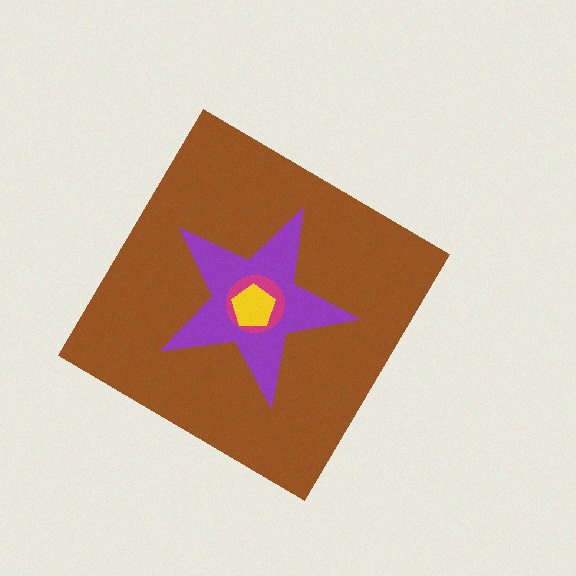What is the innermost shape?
The yellow pentagon.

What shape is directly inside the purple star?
The magenta circle.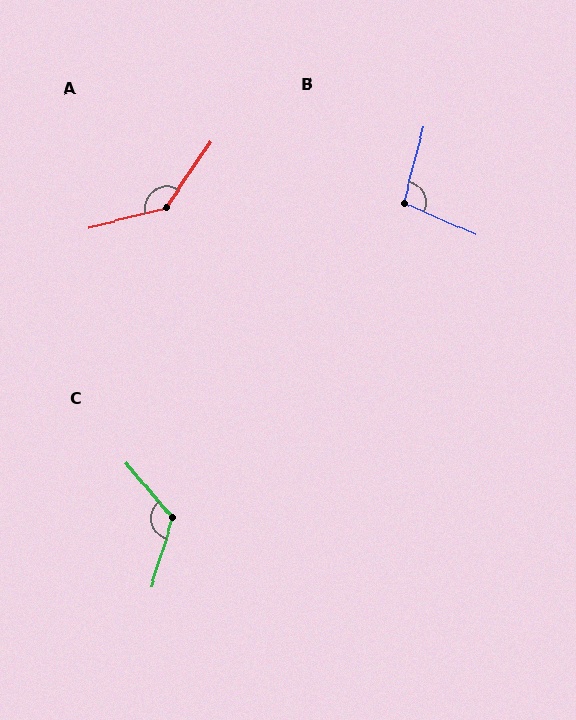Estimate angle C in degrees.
Approximately 122 degrees.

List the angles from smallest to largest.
B (99°), C (122°), A (138°).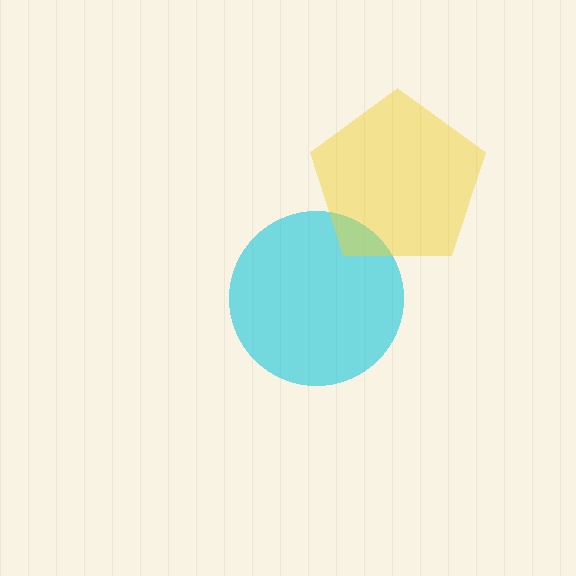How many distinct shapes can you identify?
There are 2 distinct shapes: a cyan circle, a yellow pentagon.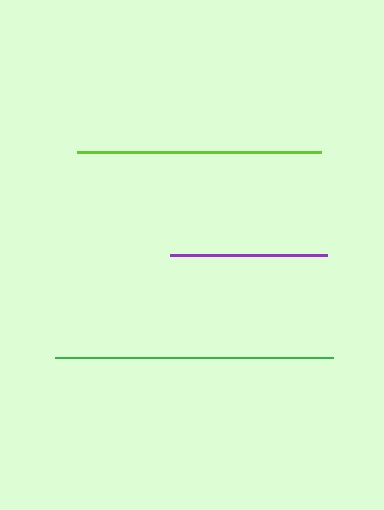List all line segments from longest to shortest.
From longest to shortest: green, lime, purple.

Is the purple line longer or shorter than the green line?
The green line is longer than the purple line.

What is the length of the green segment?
The green segment is approximately 277 pixels long.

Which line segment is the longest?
The green line is the longest at approximately 277 pixels.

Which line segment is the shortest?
The purple line is the shortest at approximately 157 pixels.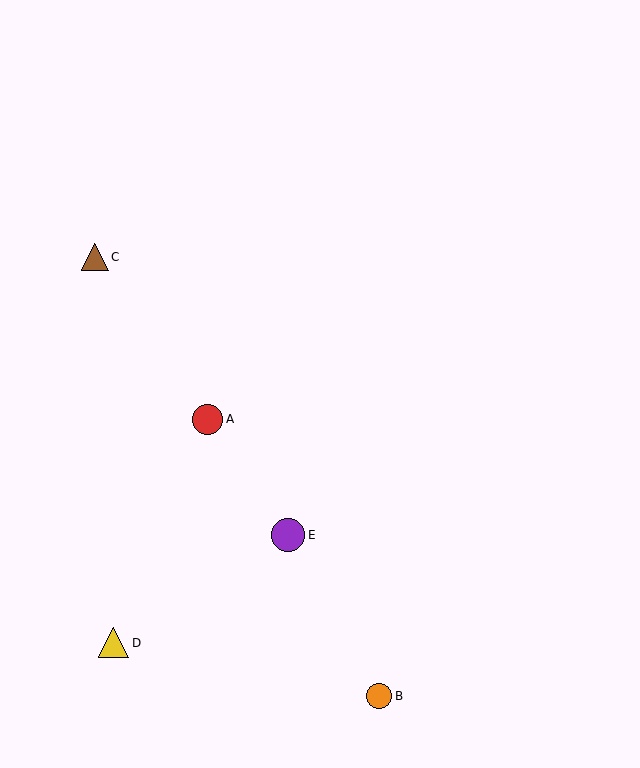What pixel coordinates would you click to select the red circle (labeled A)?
Click at (207, 420) to select the red circle A.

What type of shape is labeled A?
Shape A is a red circle.